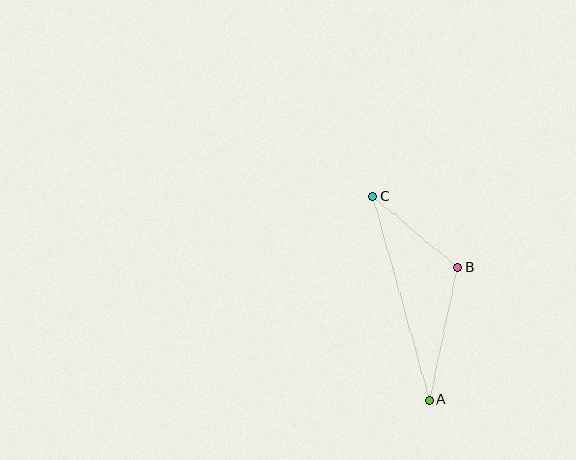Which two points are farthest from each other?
Points A and C are farthest from each other.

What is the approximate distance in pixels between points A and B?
The distance between A and B is approximately 135 pixels.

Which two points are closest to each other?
Points B and C are closest to each other.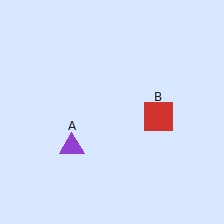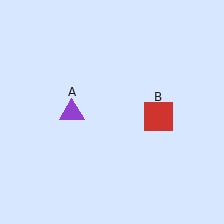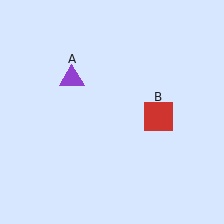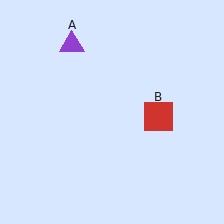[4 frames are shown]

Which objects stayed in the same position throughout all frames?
Red square (object B) remained stationary.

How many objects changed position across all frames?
1 object changed position: purple triangle (object A).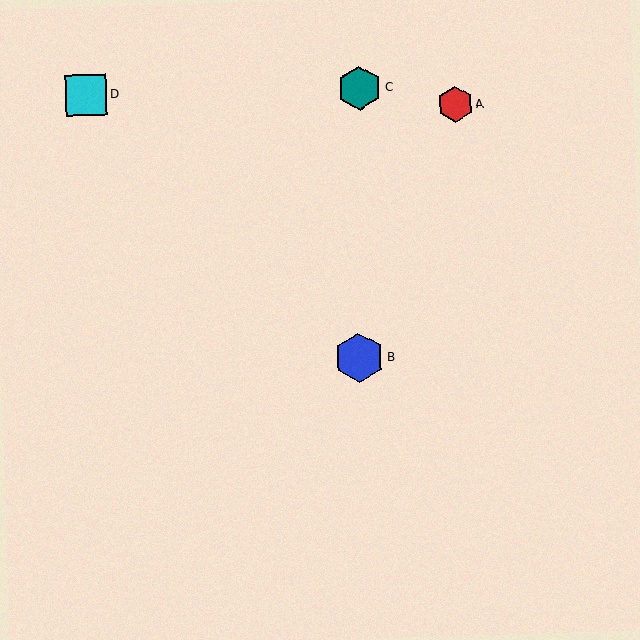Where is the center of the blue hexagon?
The center of the blue hexagon is at (359, 358).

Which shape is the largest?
The blue hexagon (labeled B) is the largest.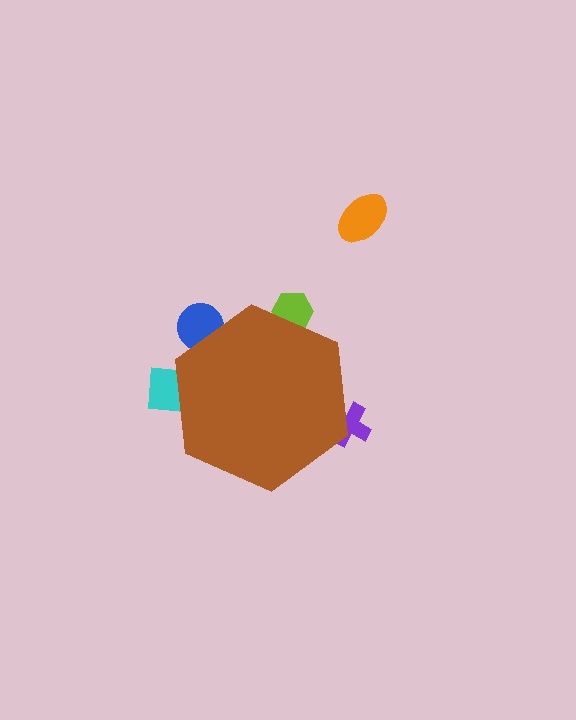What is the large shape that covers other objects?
A brown hexagon.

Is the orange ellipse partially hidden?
No, the orange ellipse is fully visible.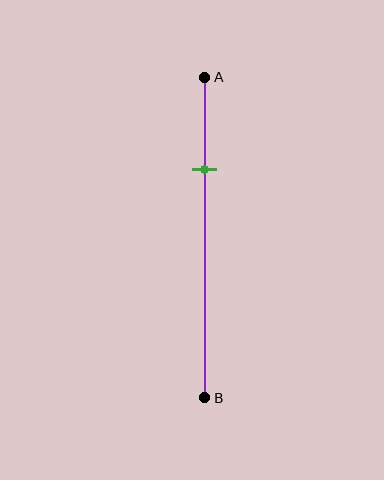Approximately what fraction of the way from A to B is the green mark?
The green mark is approximately 30% of the way from A to B.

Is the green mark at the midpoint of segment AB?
No, the mark is at about 30% from A, not at the 50% midpoint.